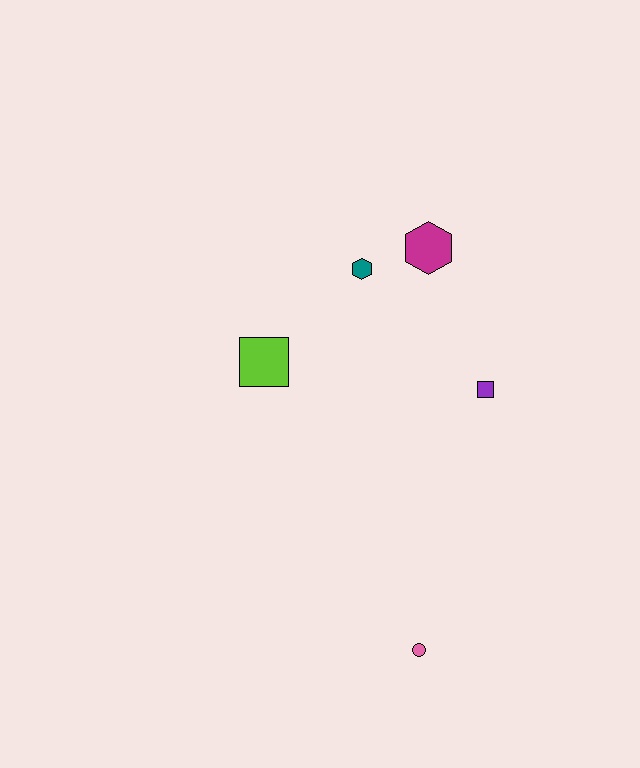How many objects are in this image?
There are 5 objects.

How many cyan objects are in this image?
There are no cyan objects.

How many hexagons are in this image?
There are 2 hexagons.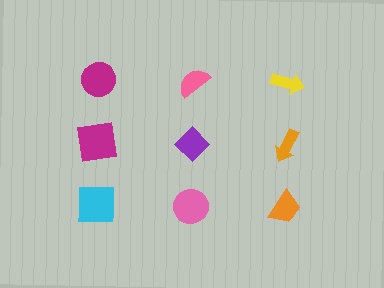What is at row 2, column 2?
A purple diamond.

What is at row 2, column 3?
An orange arrow.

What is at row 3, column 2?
A pink circle.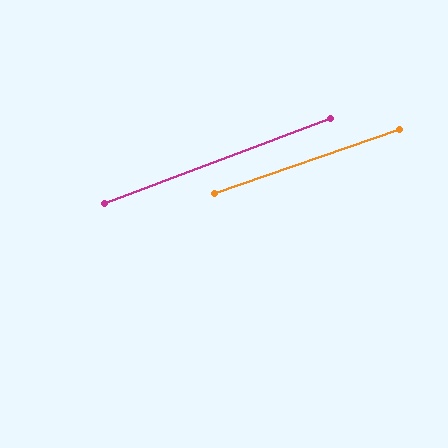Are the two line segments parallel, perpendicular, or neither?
Parallel — their directions differ by only 1.2°.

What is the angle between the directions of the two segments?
Approximately 1 degree.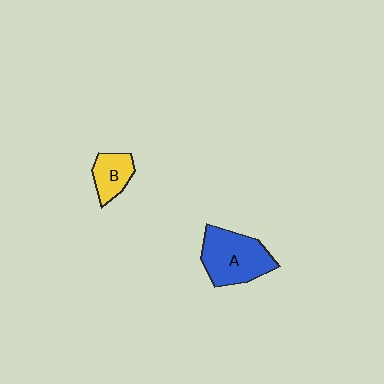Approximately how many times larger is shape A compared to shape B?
Approximately 2.0 times.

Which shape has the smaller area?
Shape B (yellow).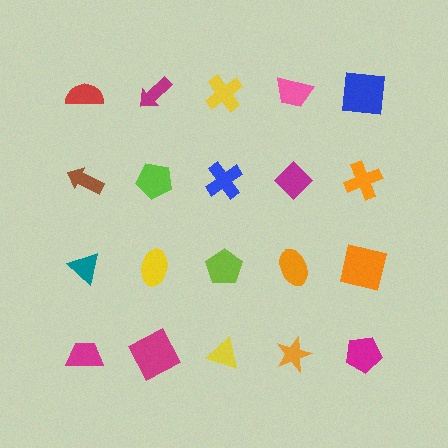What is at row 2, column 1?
A brown arrow.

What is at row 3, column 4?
An orange ellipse.